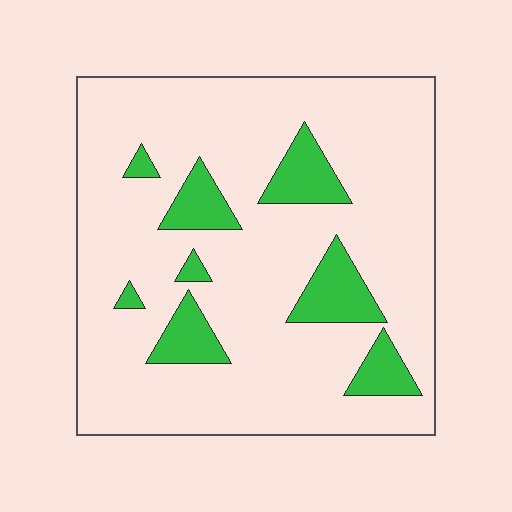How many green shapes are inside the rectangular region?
8.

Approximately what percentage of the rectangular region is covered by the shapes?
Approximately 15%.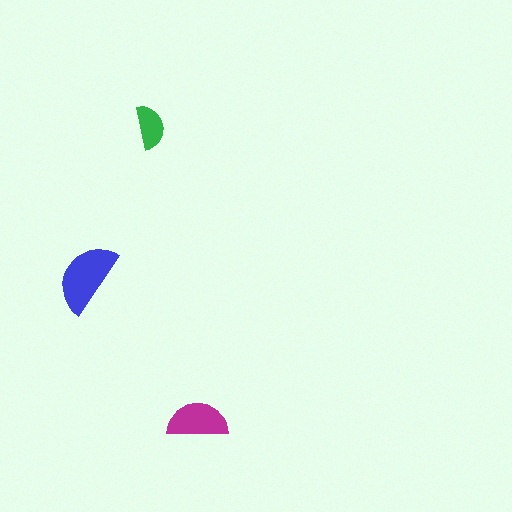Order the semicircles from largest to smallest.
the blue one, the magenta one, the green one.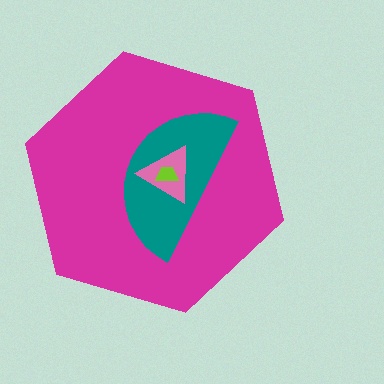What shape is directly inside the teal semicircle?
The pink triangle.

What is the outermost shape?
The magenta hexagon.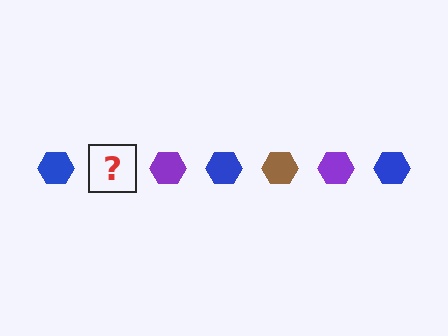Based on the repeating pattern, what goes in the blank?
The blank should be a brown hexagon.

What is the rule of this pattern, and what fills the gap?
The rule is that the pattern cycles through blue, brown, purple hexagons. The gap should be filled with a brown hexagon.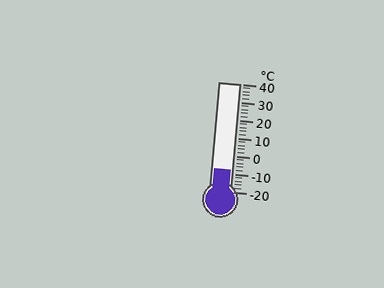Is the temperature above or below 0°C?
The temperature is below 0°C.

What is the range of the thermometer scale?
The thermometer scale ranges from -20°C to 40°C.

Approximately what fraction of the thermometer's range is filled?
The thermometer is filled to approximately 20% of its range.